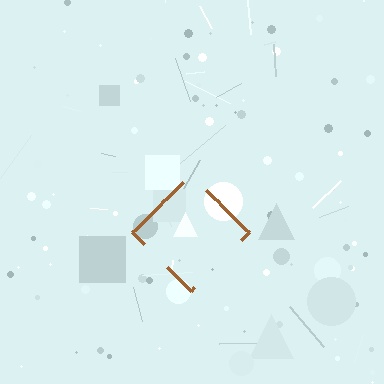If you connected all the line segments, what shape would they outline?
They would outline a diamond.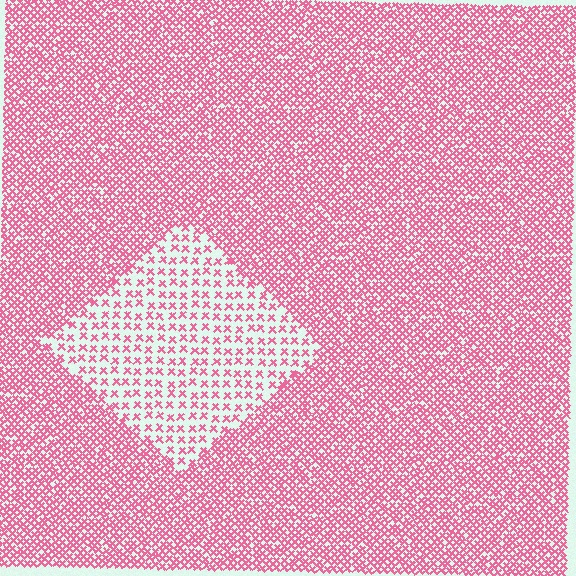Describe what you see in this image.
The image contains small pink elements arranged at two different densities. A diamond-shaped region is visible where the elements are less densely packed than the surrounding area.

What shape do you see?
I see a diamond.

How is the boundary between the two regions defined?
The boundary is defined by a change in element density (approximately 2.4x ratio). All elements are the same color, size, and shape.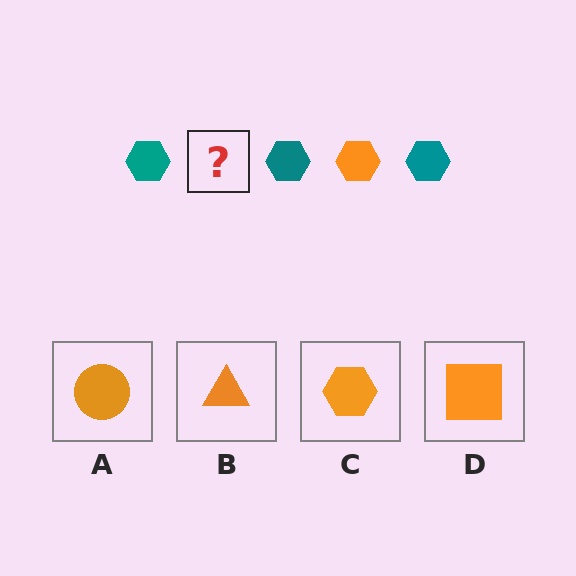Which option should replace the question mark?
Option C.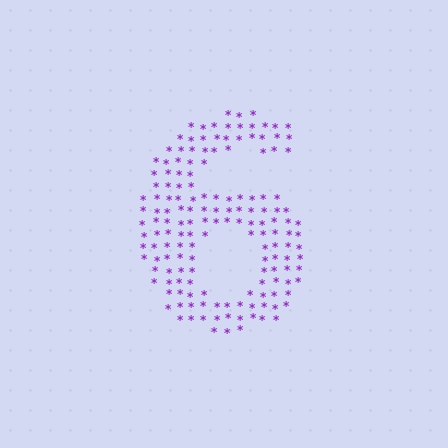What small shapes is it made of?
It is made of small asterisks.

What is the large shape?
The large shape is the digit 6.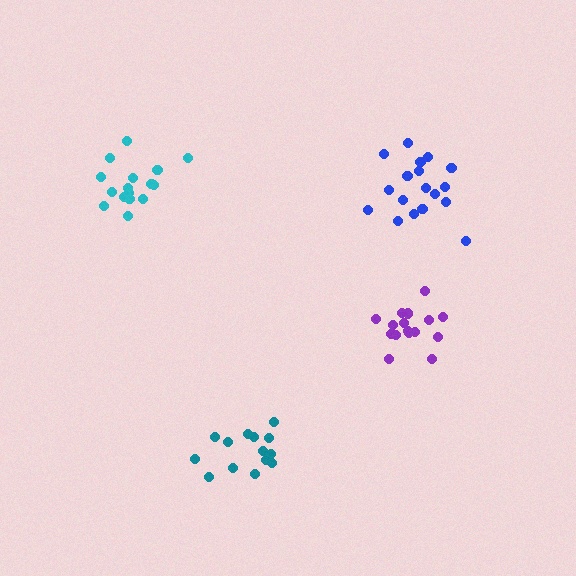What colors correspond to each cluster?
The clusters are colored: purple, blue, teal, cyan.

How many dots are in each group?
Group 1: 16 dots, Group 2: 18 dots, Group 3: 14 dots, Group 4: 16 dots (64 total).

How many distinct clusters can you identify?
There are 4 distinct clusters.